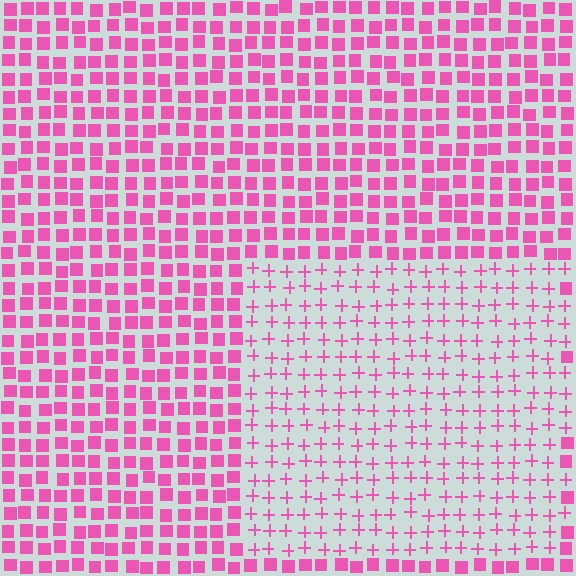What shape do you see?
I see a rectangle.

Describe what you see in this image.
The image is filled with small pink elements arranged in a uniform grid. A rectangle-shaped region contains plus signs, while the surrounding area contains squares. The boundary is defined purely by the change in element shape.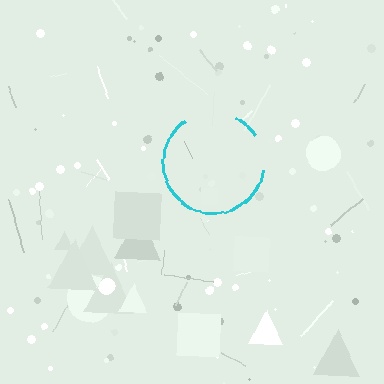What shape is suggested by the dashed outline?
The dashed outline suggests a circle.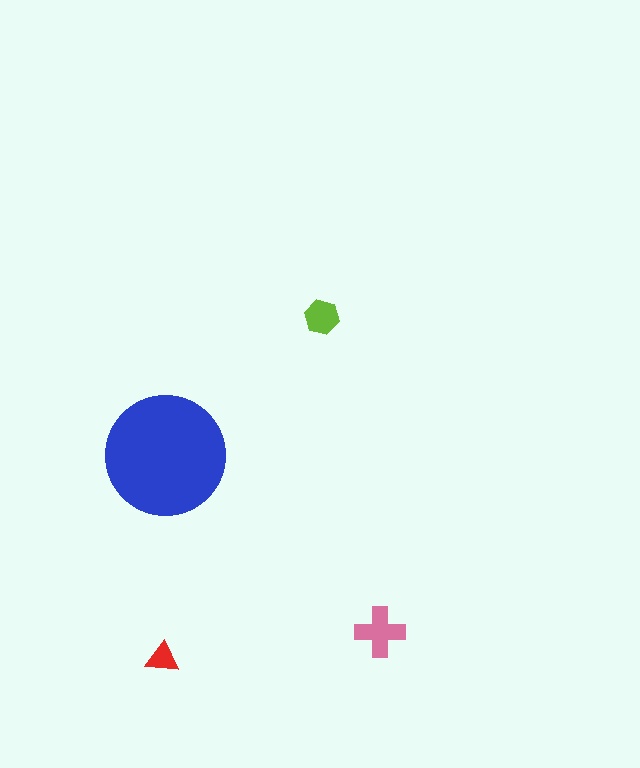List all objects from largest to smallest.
The blue circle, the pink cross, the lime hexagon, the red triangle.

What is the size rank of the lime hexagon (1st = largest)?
3rd.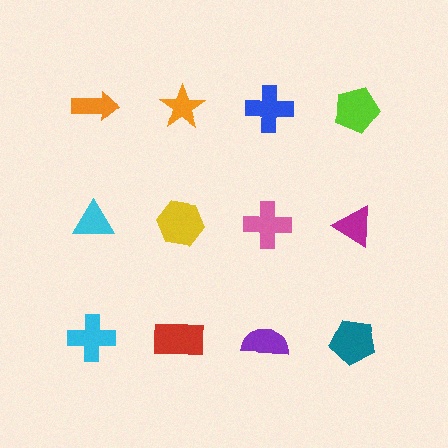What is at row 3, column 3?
A purple semicircle.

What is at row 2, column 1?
A cyan triangle.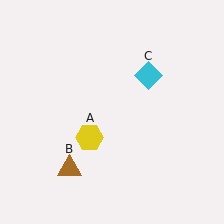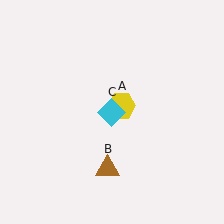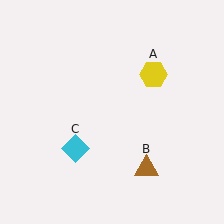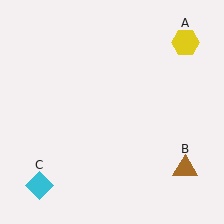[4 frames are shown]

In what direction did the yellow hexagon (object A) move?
The yellow hexagon (object A) moved up and to the right.